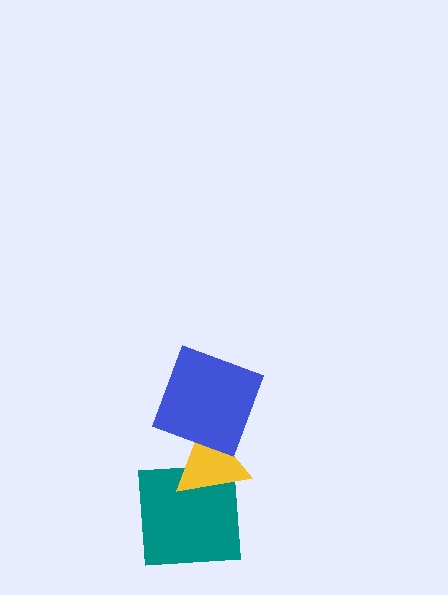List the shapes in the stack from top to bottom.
From top to bottom: the blue square, the yellow triangle, the teal square.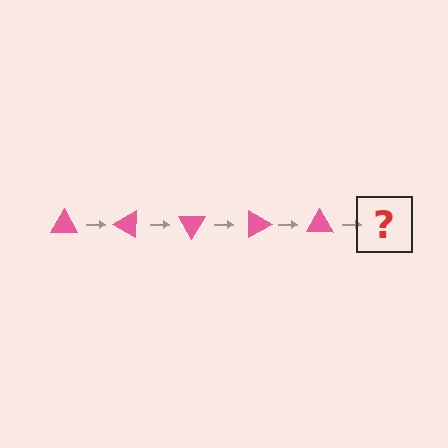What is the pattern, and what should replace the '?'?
The pattern is that the triangle rotates 30 degrees each step. The '?' should be a pink triangle rotated 150 degrees.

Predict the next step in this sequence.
The next step is a pink triangle rotated 150 degrees.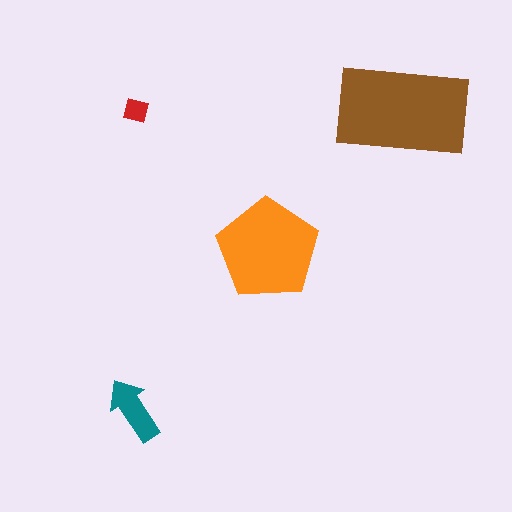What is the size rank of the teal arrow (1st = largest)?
3rd.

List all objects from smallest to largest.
The red square, the teal arrow, the orange pentagon, the brown rectangle.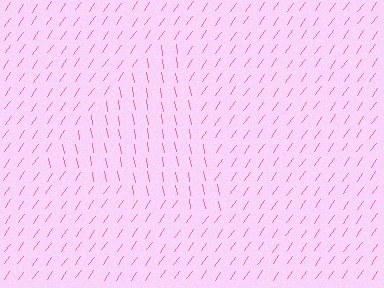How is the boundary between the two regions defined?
The boundary is defined purely by a change in line orientation (approximately 45 degrees difference). All lines are the same color and thickness.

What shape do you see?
I see a triangle.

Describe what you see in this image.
The image is filled with small pink line segments. A triangle region in the image has lines oriented differently from the surrounding lines, creating a visible texture boundary.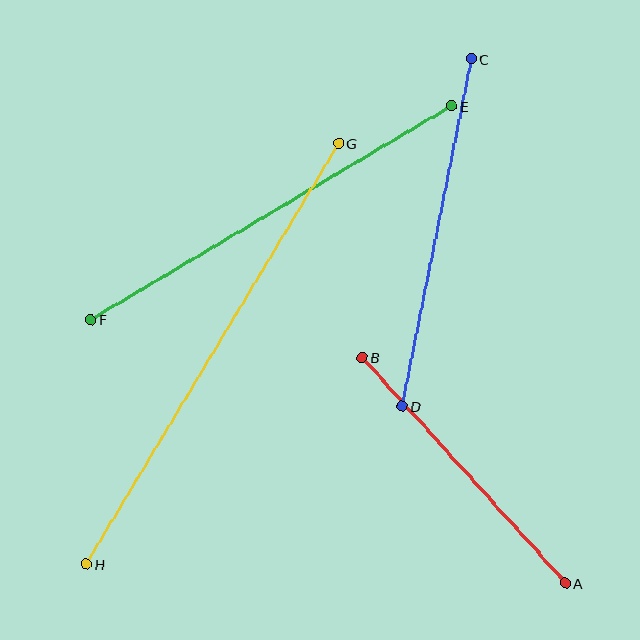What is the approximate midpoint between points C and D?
The midpoint is at approximately (437, 232) pixels.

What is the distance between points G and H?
The distance is approximately 491 pixels.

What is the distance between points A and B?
The distance is approximately 304 pixels.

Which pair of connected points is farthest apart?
Points G and H are farthest apart.